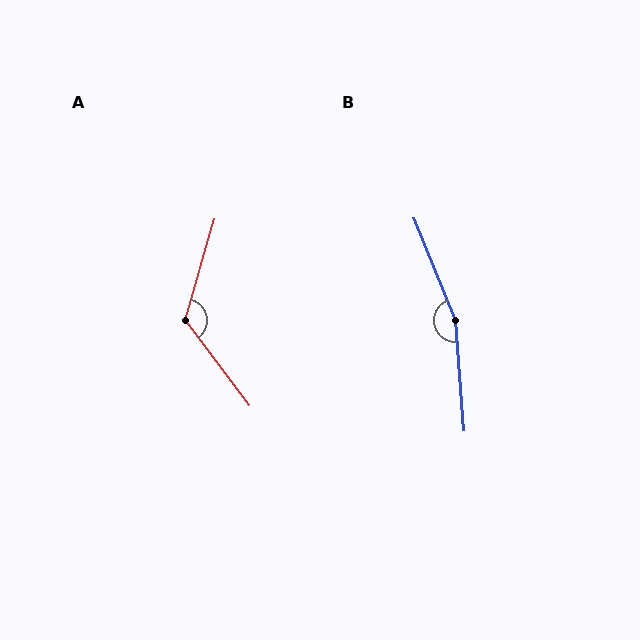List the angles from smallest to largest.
A (127°), B (162°).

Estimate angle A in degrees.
Approximately 127 degrees.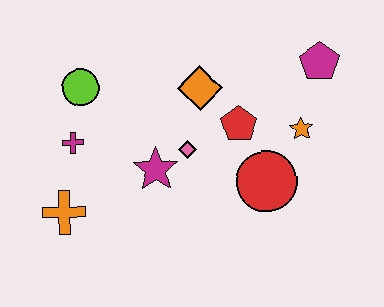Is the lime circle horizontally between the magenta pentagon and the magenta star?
No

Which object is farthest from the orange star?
The orange cross is farthest from the orange star.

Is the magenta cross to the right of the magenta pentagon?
No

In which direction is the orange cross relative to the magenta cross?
The orange cross is below the magenta cross.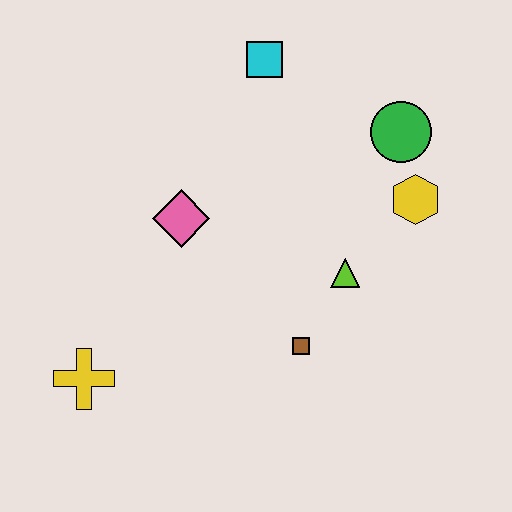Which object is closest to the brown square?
The lime triangle is closest to the brown square.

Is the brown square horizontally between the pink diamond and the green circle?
Yes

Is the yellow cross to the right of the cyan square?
No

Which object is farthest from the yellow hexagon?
The yellow cross is farthest from the yellow hexagon.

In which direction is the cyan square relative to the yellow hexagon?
The cyan square is to the left of the yellow hexagon.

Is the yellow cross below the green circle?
Yes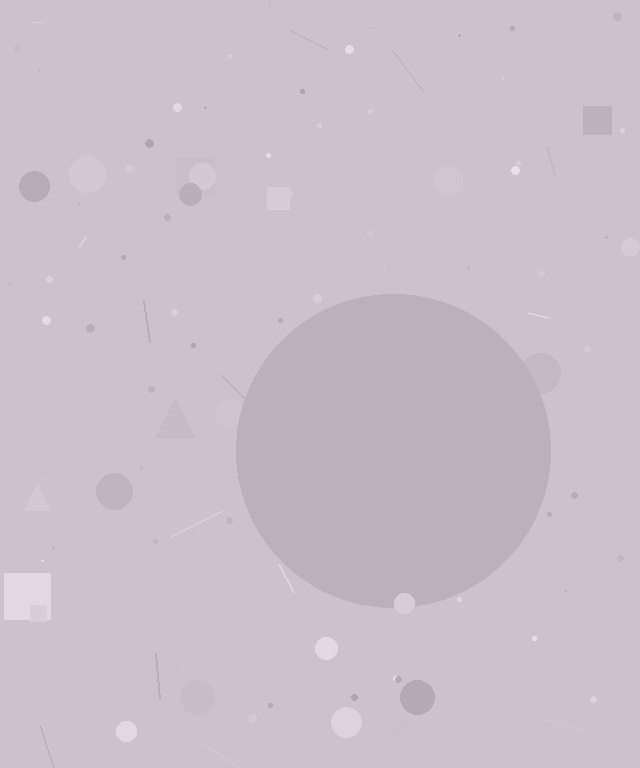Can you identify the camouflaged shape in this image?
The camouflaged shape is a circle.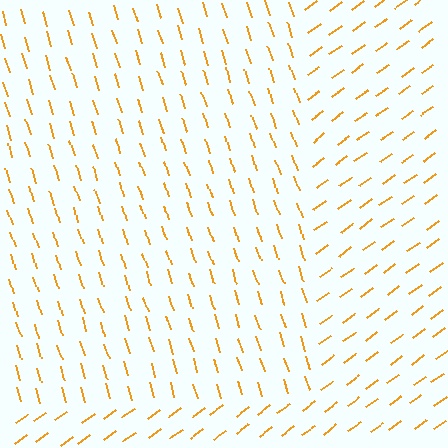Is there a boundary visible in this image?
Yes, there is a texture boundary formed by a change in line orientation.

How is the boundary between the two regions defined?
The boundary is defined purely by a change in line orientation (approximately 71 degrees difference). All lines are the same color and thickness.